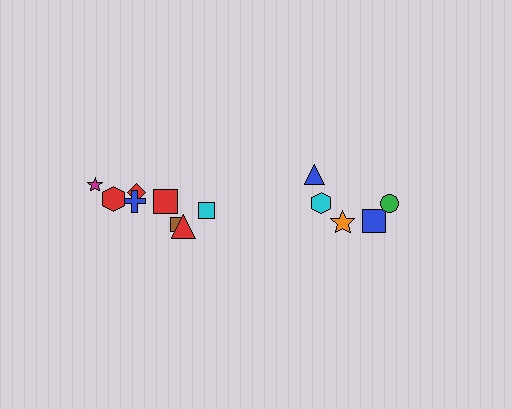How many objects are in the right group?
There are 5 objects.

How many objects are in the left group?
There are 8 objects.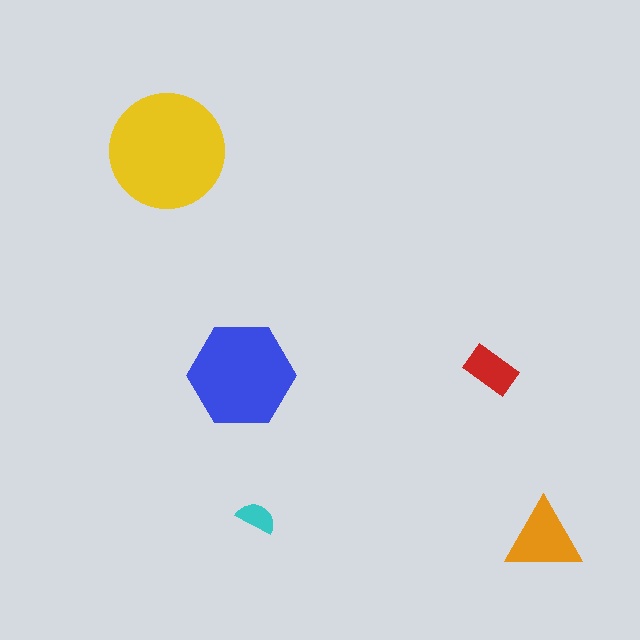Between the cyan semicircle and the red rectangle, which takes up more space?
The red rectangle.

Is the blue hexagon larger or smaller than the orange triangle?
Larger.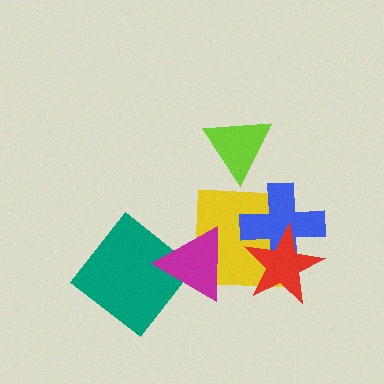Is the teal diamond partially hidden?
Yes, it is partially covered by another shape.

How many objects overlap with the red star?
2 objects overlap with the red star.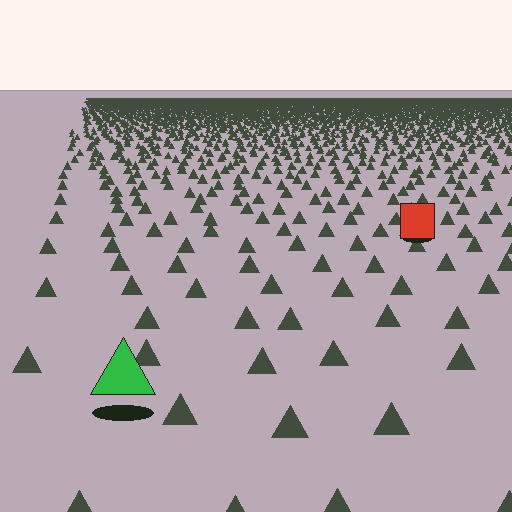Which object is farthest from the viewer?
The red square is farthest from the viewer. It appears smaller and the ground texture around it is denser.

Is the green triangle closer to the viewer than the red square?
Yes. The green triangle is closer — you can tell from the texture gradient: the ground texture is coarser near it.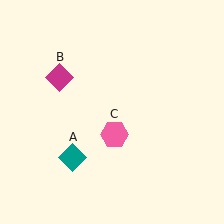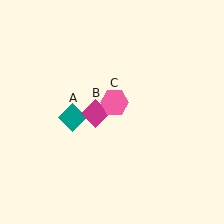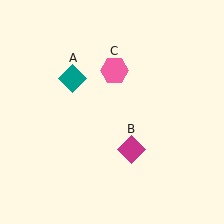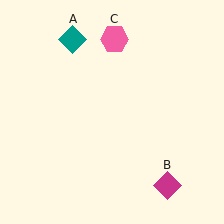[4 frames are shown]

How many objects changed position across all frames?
3 objects changed position: teal diamond (object A), magenta diamond (object B), pink hexagon (object C).